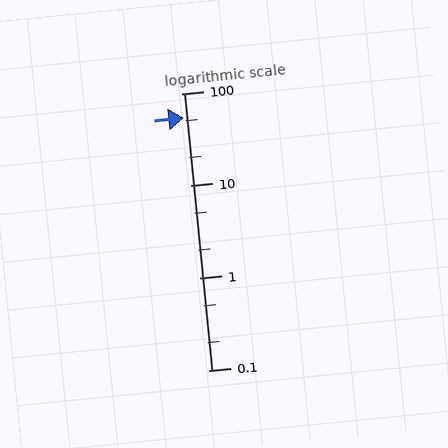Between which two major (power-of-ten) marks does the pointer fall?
The pointer is between 10 and 100.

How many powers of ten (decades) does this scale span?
The scale spans 3 decades, from 0.1 to 100.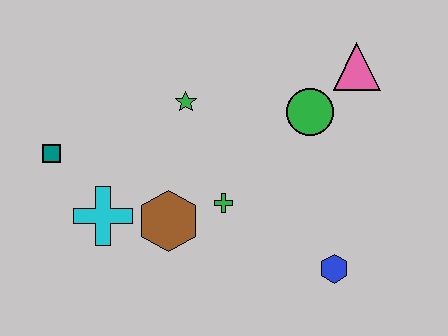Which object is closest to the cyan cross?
The brown hexagon is closest to the cyan cross.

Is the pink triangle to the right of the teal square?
Yes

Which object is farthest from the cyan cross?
The pink triangle is farthest from the cyan cross.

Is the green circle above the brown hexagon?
Yes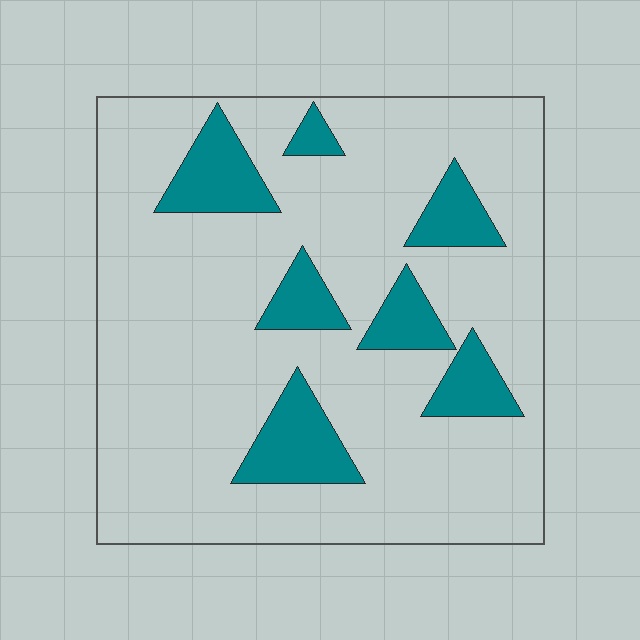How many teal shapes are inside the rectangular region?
7.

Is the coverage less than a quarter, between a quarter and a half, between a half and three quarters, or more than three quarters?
Less than a quarter.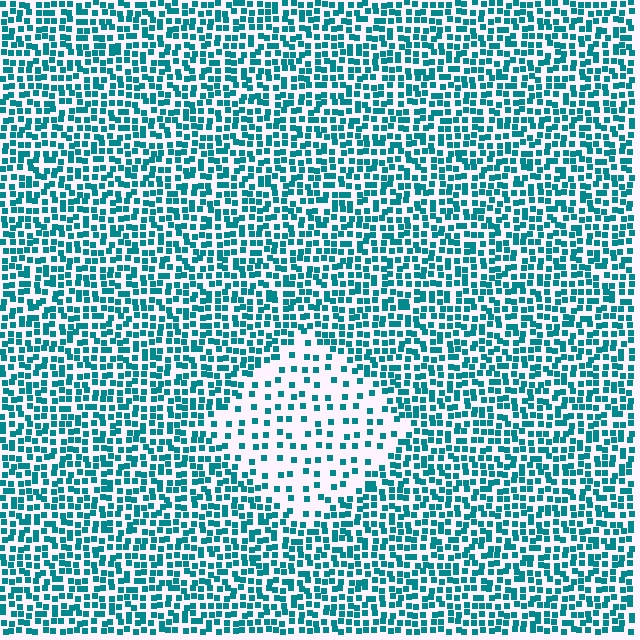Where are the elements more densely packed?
The elements are more densely packed outside the diamond boundary.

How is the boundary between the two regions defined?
The boundary is defined by a change in element density (approximately 2.5x ratio). All elements are the same color, size, and shape.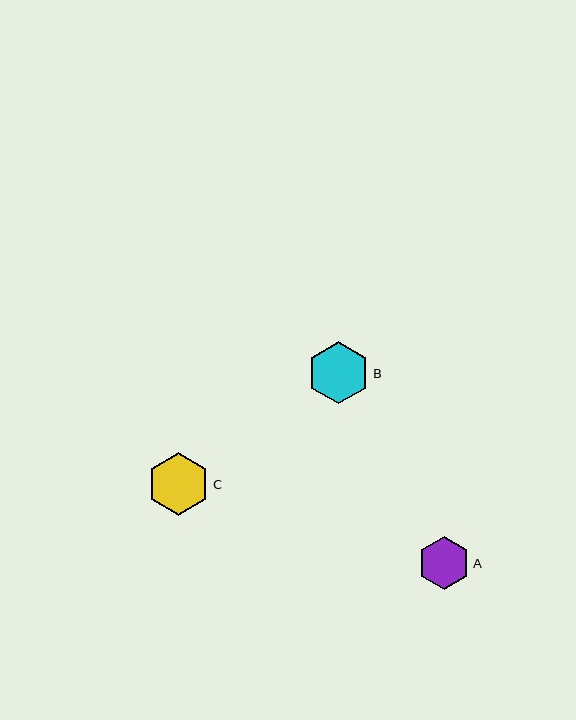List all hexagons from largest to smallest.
From largest to smallest: C, B, A.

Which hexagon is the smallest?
Hexagon A is the smallest with a size of approximately 53 pixels.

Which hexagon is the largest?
Hexagon C is the largest with a size of approximately 63 pixels.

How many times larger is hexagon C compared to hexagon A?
Hexagon C is approximately 1.2 times the size of hexagon A.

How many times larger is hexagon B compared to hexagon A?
Hexagon B is approximately 1.2 times the size of hexagon A.